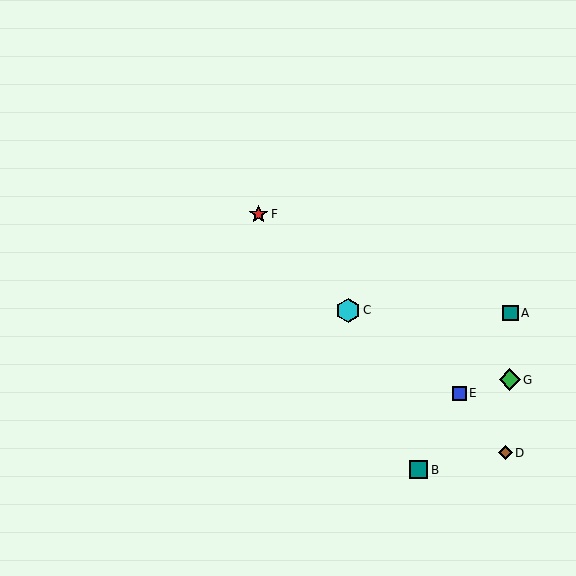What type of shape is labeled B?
Shape B is a teal square.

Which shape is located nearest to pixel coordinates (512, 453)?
The brown diamond (labeled D) at (505, 453) is nearest to that location.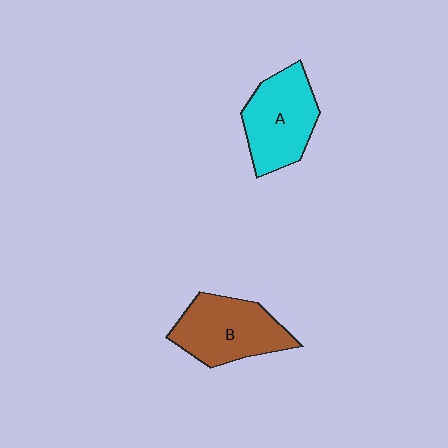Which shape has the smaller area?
Shape A (cyan).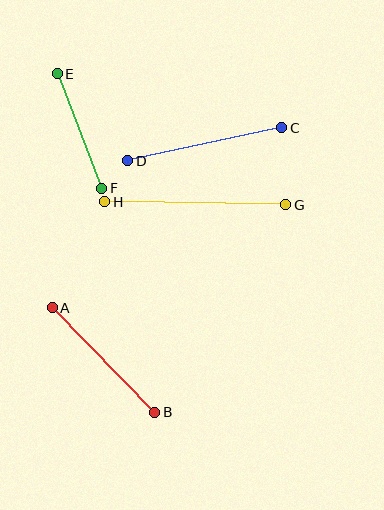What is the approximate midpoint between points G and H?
The midpoint is at approximately (195, 203) pixels.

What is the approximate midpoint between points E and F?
The midpoint is at approximately (80, 131) pixels.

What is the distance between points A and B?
The distance is approximately 147 pixels.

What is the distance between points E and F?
The distance is approximately 123 pixels.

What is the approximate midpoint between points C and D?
The midpoint is at approximately (205, 144) pixels.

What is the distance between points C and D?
The distance is approximately 158 pixels.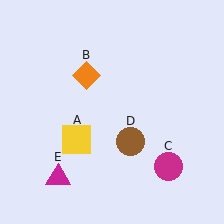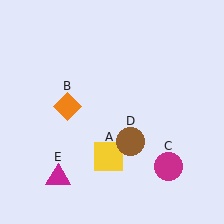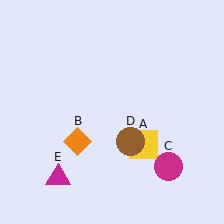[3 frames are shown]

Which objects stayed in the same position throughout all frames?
Magenta circle (object C) and brown circle (object D) and magenta triangle (object E) remained stationary.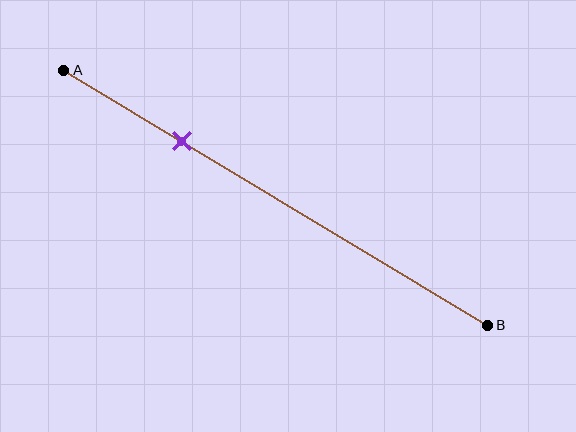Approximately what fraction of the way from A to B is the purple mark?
The purple mark is approximately 30% of the way from A to B.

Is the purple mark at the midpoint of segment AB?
No, the mark is at about 30% from A, not at the 50% midpoint.